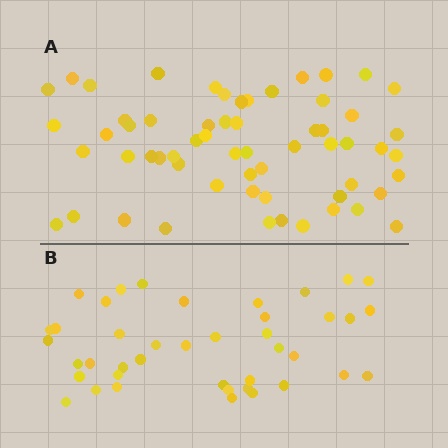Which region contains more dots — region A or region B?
Region A (the top region) has more dots.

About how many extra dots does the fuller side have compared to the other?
Region A has approximately 20 more dots than region B.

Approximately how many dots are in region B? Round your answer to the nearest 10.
About 40 dots. (The exact count is 41, which rounds to 40.)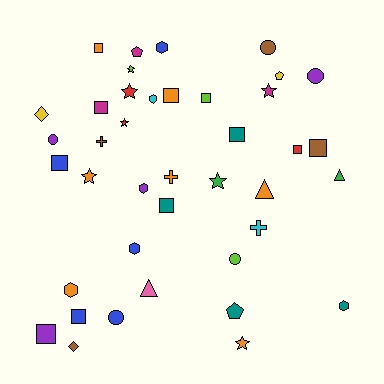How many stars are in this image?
There are 7 stars.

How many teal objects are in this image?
There are 4 teal objects.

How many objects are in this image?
There are 40 objects.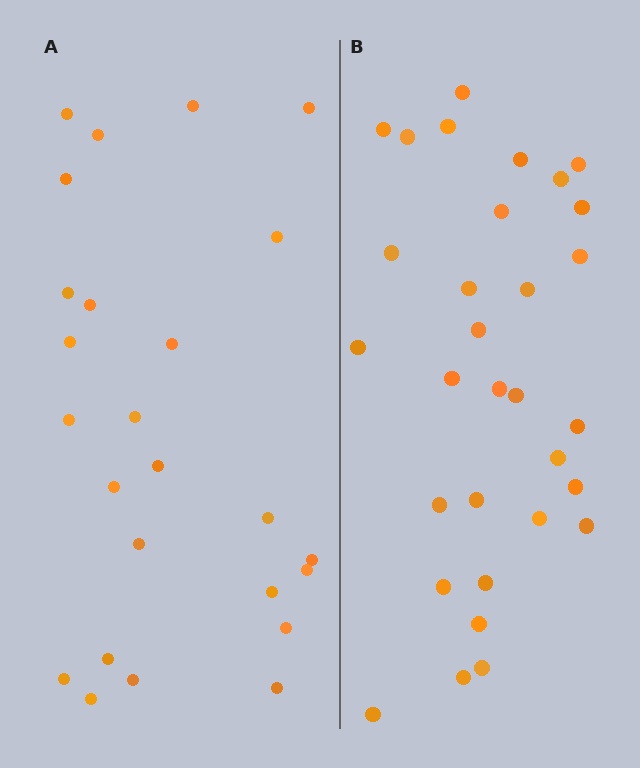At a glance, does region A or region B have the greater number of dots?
Region B (the right region) has more dots.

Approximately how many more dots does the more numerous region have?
Region B has about 6 more dots than region A.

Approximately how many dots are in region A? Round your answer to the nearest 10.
About 20 dots. (The exact count is 25, which rounds to 20.)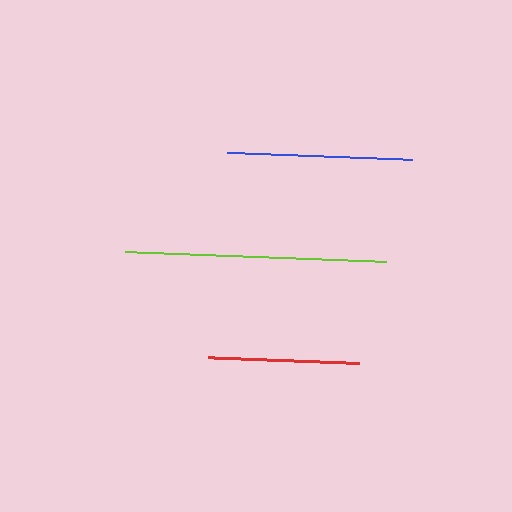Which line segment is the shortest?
The red line is the shortest at approximately 151 pixels.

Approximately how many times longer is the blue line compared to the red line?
The blue line is approximately 1.2 times the length of the red line.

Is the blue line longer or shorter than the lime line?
The lime line is longer than the blue line.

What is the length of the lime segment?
The lime segment is approximately 261 pixels long.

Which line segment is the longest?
The lime line is the longest at approximately 261 pixels.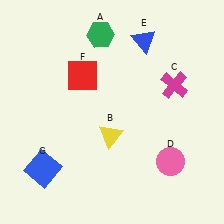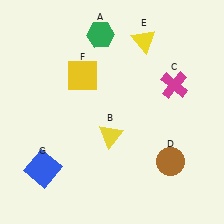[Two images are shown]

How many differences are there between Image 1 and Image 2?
There are 3 differences between the two images.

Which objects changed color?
D changed from pink to brown. E changed from blue to yellow. F changed from red to yellow.